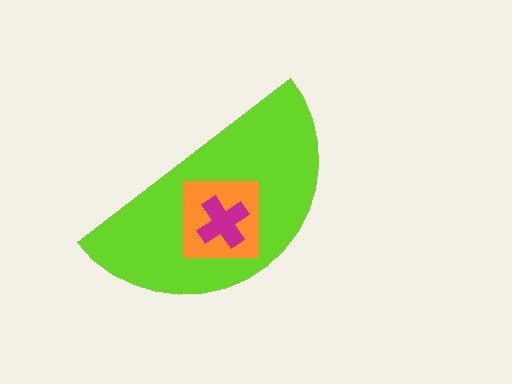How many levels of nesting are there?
3.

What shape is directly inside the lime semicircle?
The orange square.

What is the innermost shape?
The magenta cross.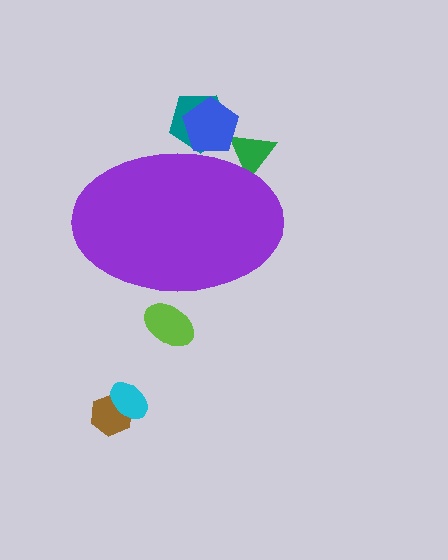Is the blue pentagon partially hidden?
Yes, the blue pentagon is partially hidden behind the purple ellipse.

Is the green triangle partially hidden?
Yes, the green triangle is partially hidden behind the purple ellipse.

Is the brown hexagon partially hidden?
No, the brown hexagon is fully visible.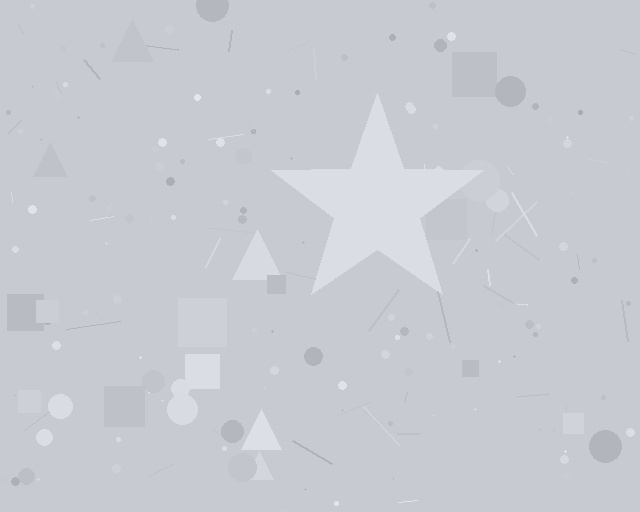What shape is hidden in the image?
A star is hidden in the image.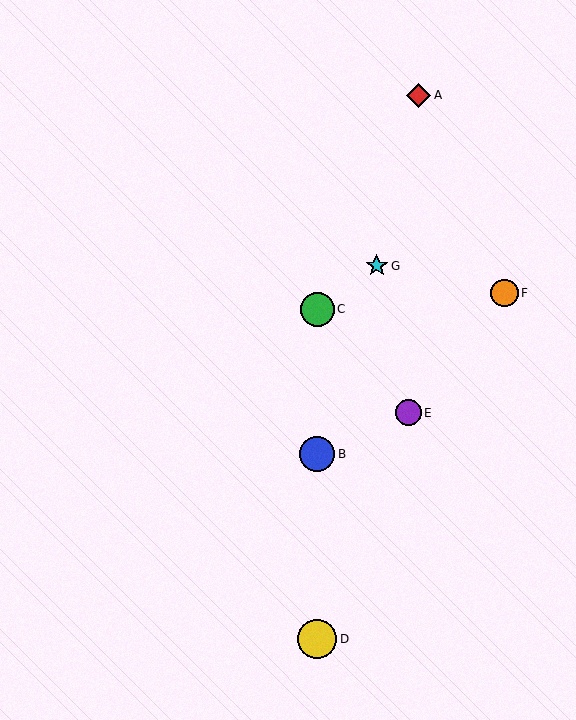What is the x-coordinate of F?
Object F is at x≈505.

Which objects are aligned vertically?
Objects B, C, D are aligned vertically.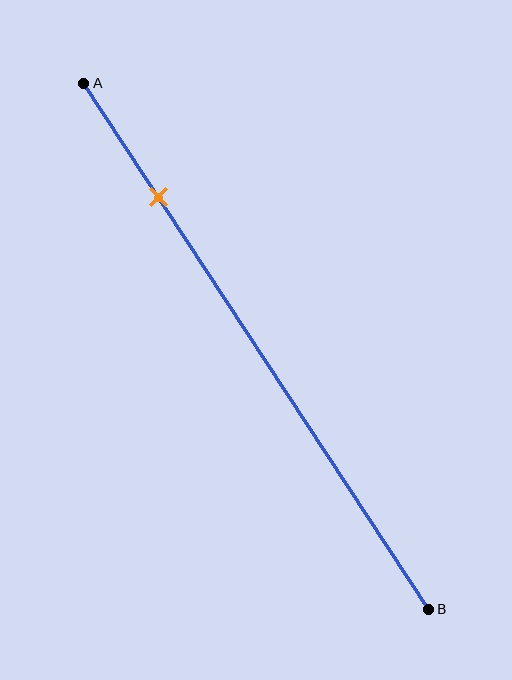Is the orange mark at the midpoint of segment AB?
No, the mark is at about 20% from A, not at the 50% midpoint.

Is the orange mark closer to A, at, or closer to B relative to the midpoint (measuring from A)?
The orange mark is closer to point A than the midpoint of segment AB.